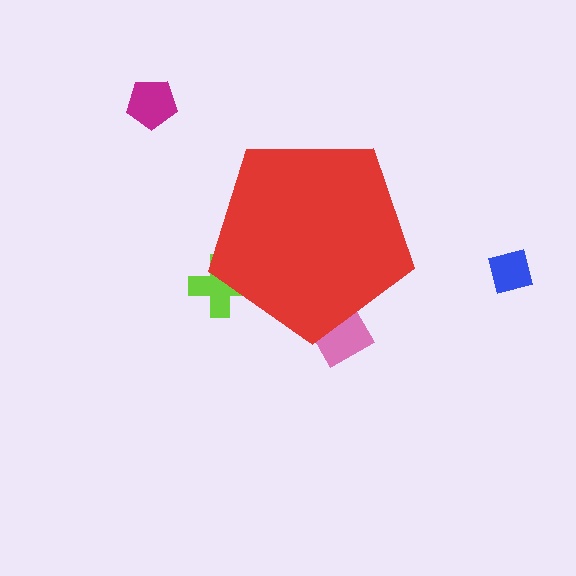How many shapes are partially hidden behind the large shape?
2 shapes are partially hidden.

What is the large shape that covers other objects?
A red pentagon.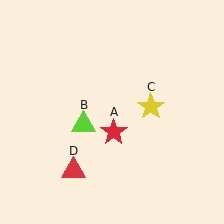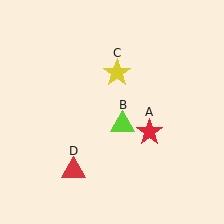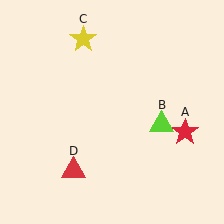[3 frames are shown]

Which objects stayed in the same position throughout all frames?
Red triangle (object D) remained stationary.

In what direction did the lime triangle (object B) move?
The lime triangle (object B) moved right.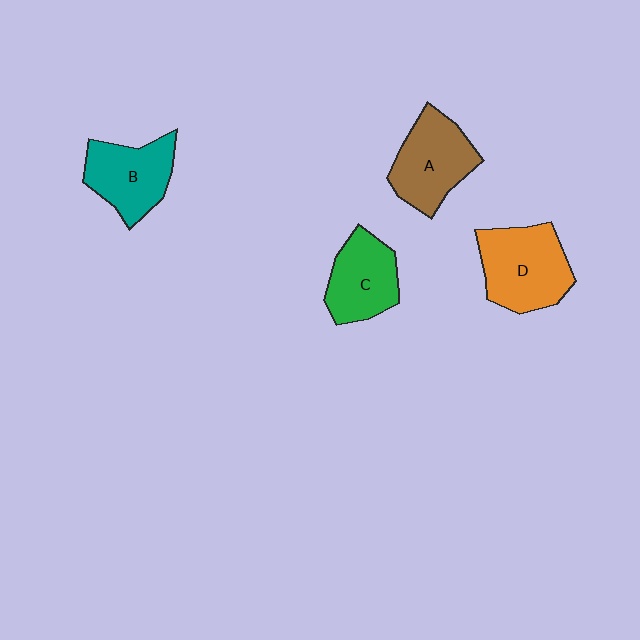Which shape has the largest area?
Shape D (orange).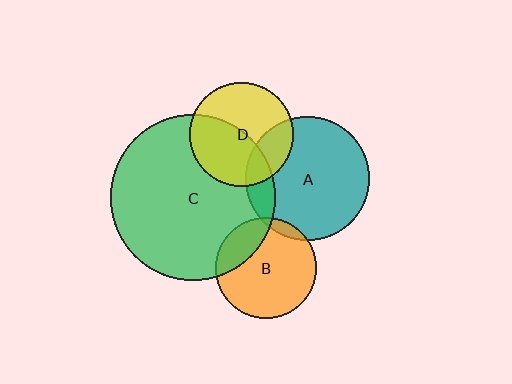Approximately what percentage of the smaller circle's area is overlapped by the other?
Approximately 25%.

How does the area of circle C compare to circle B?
Approximately 2.7 times.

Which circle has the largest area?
Circle C (green).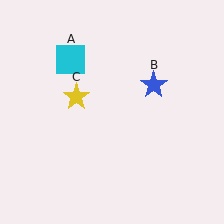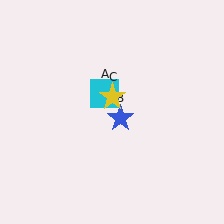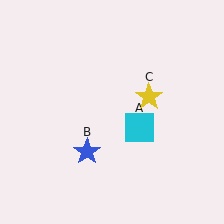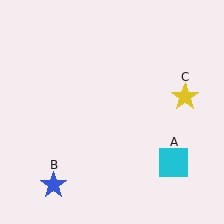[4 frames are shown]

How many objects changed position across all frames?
3 objects changed position: cyan square (object A), blue star (object B), yellow star (object C).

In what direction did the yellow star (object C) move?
The yellow star (object C) moved right.